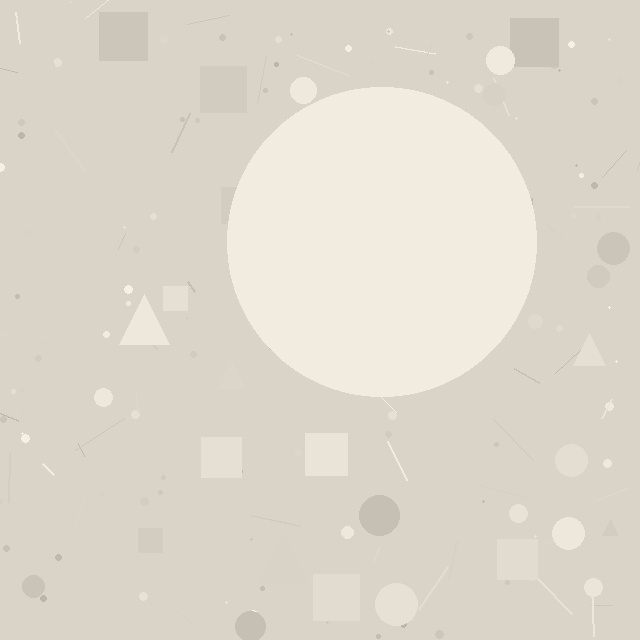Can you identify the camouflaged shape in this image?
The camouflaged shape is a circle.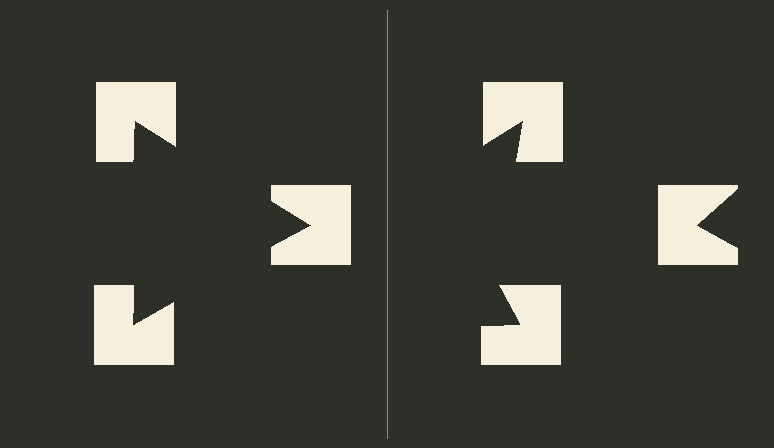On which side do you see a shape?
An illusory triangle appears on the left side. On the right side the wedge cuts are rotated, so no coherent shape forms.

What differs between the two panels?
The notched squares are positioned identically on both sides; only the wedge orientations differ. On the left they align to a triangle; on the right they are misaligned.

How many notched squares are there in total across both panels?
6 — 3 on each side.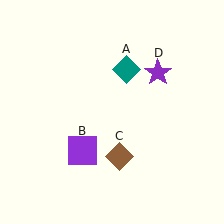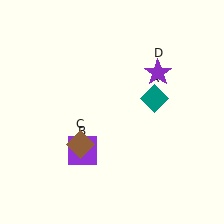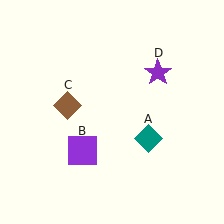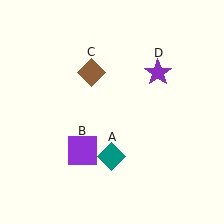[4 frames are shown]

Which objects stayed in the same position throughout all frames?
Purple square (object B) and purple star (object D) remained stationary.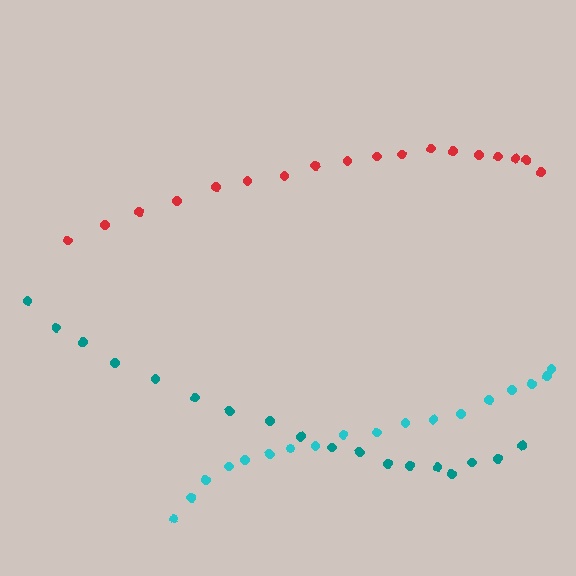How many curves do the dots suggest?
There are 3 distinct paths.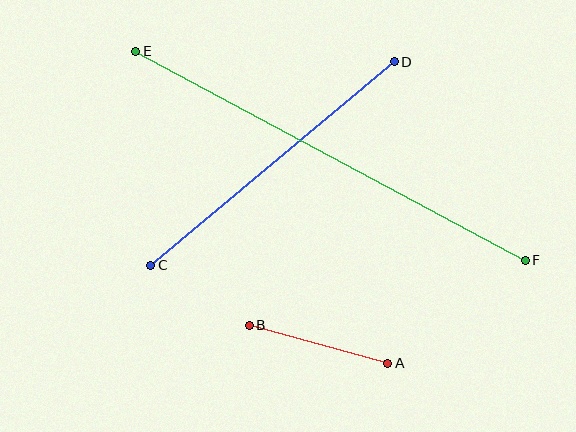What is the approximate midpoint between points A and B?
The midpoint is at approximately (319, 344) pixels.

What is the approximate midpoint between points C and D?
The midpoint is at approximately (272, 164) pixels.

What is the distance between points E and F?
The distance is approximately 442 pixels.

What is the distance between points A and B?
The distance is approximately 144 pixels.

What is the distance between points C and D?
The distance is approximately 317 pixels.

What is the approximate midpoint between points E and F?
The midpoint is at approximately (330, 156) pixels.